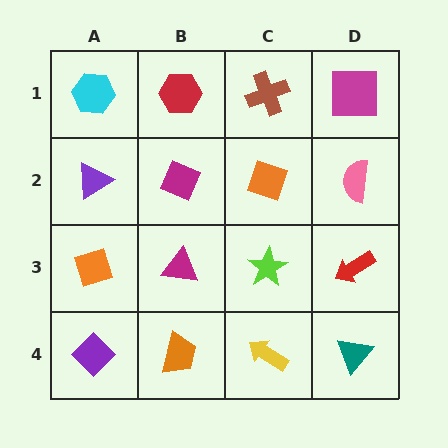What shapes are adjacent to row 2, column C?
A brown cross (row 1, column C), a lime star (row 3, column C), a magenta diamond (row 2, column B), a pink semicircle (row 2, column D).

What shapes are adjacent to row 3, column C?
An orange diamond (row 2, column C), a yellow arrow (row 4, column C), a magenta triangle (row 3, column B), a red arrow (row 3, column D).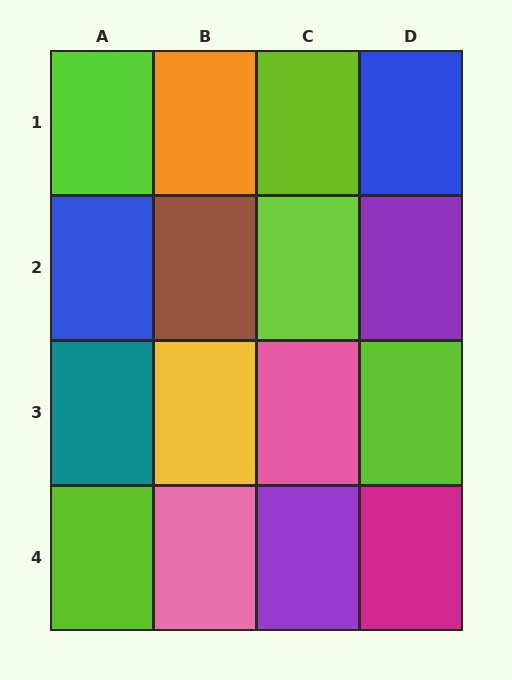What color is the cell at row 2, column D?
Purple.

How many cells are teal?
1 cell is teal.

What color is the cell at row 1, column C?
Lime.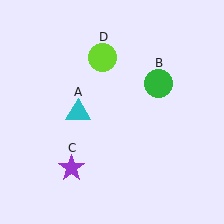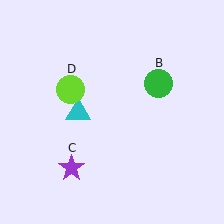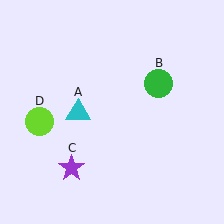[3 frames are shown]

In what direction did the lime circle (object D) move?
The lime circle (object D) moved down and to the left.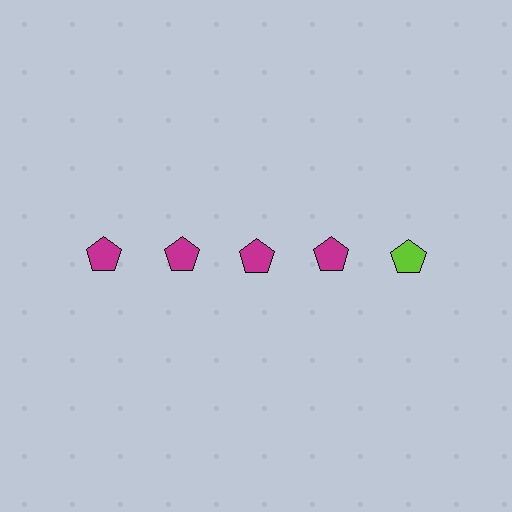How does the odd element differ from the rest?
It has a different color: lime instead of magenta.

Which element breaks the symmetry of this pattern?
The lime pentagon in the top row, rightmost column breaks the symmetry. All other shapes are magenta pentagons.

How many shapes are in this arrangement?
There are 5 shapes arranged in a grid pattern.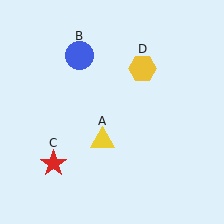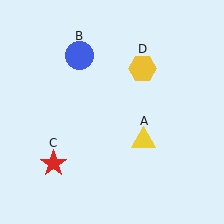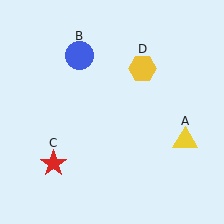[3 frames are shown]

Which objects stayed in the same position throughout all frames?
Blue circle (object B) and red star (object C) and yellow hexagon (object D) remained stationary.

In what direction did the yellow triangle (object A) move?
The yellow triangle (object A) moved right.